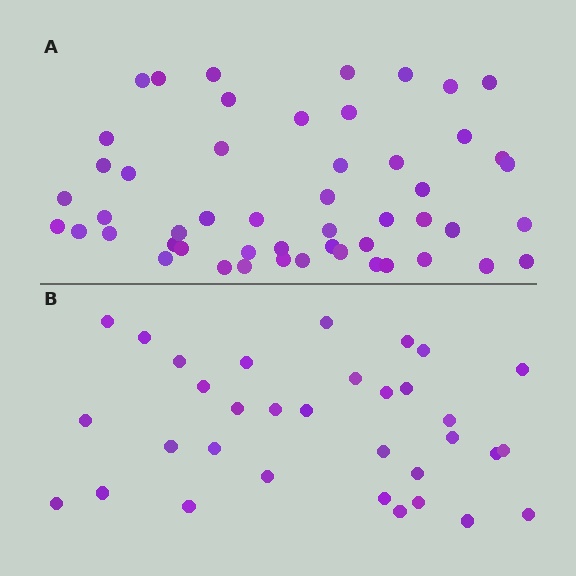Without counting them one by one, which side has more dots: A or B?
Region A (the top region) has more dots.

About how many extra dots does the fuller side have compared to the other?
Region A has approximately 20 more dots than region B.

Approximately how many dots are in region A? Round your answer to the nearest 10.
About 50 dots. (The exact count is 51, which rounds to 50.)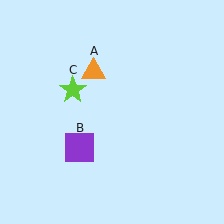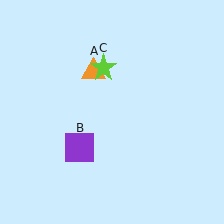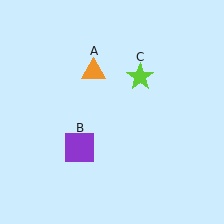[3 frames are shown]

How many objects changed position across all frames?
1 object changed position: lime star (object C).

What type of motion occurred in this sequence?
The lime star (object C) rotated clockwise around the center of the scene.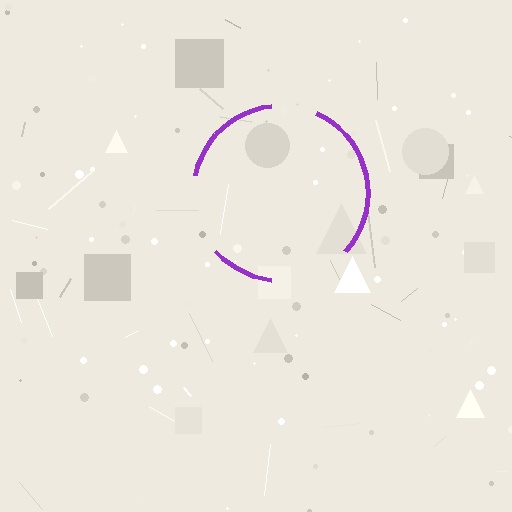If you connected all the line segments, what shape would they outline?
They would outline a circle.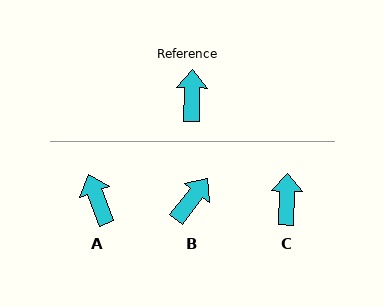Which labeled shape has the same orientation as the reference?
C.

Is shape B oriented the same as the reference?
No, it is off by about 37 degrees.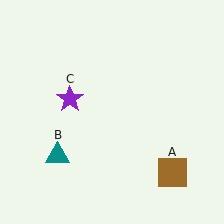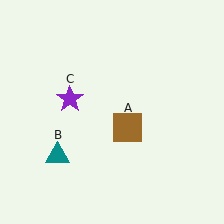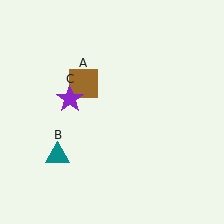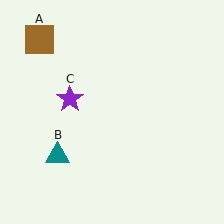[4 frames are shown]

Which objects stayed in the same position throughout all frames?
Teal triangle (object B) and purple star (object C) remained stationary.